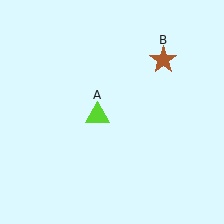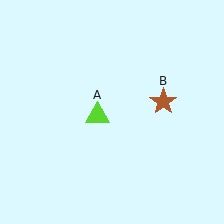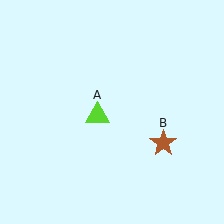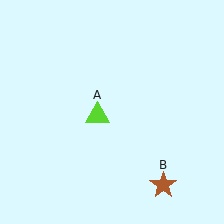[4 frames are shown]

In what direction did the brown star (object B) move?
The brown star (object B) moved down.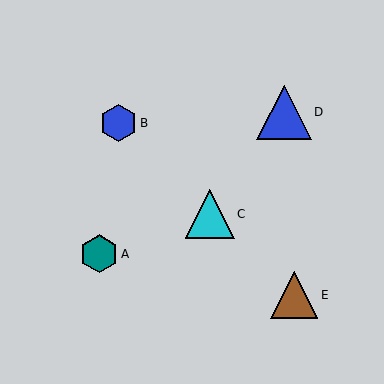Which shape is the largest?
The blue triangle (labeled D) is the largest.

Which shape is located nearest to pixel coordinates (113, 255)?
The teal hexagon (labeled A) at (99, 254) is nearest to that location.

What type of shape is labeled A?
Shape A is a teal hexagon.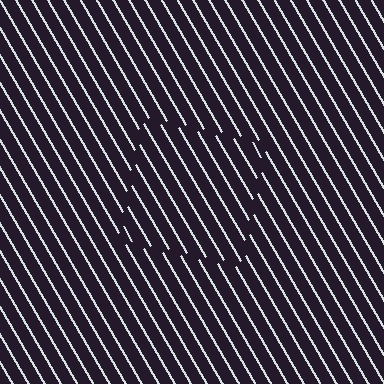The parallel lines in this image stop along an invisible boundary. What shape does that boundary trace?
An illusory square. The interior of the shape contains the same grating, shifted by half a period — the contour is defined by the phase discontinuity where line-ends from the inner and outer gratings abut.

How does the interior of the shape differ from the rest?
The interior of the shape contains the same grating, shifted by half a period — the contour is defined by the phase discontinuity where line-ends from the inner and outer gratings abut.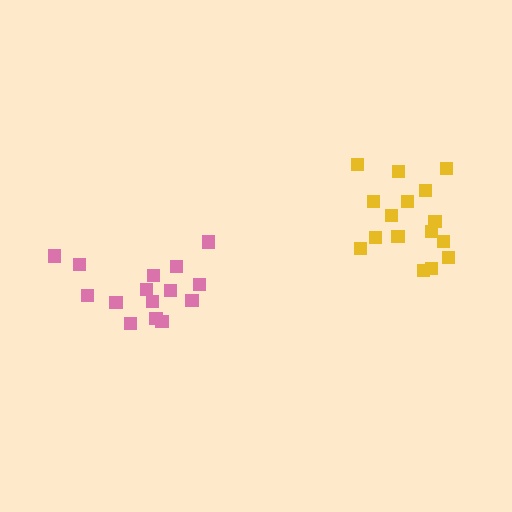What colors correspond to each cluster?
The clusters are colored: pink, yellow.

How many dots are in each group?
Group 1: 15 dots, Group 2: 16 dots (31 total).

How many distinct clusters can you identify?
There are 2 distinct clusters.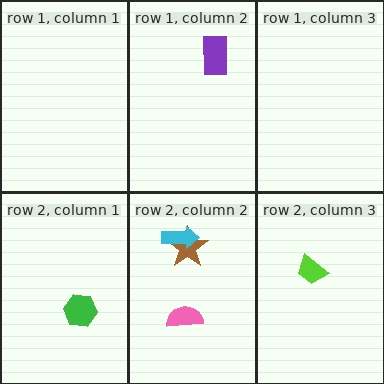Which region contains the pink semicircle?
The row 2, column 2 region.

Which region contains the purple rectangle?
The row 1, column 2 region.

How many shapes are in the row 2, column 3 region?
1.